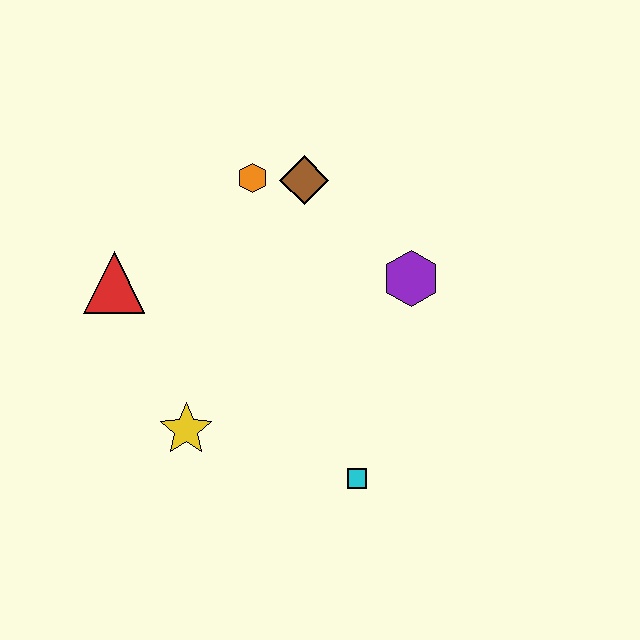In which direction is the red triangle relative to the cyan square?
The red triangle is to the left of the cyan square.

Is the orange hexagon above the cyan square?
Yes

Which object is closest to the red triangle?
The yellow star is closest to the red triangle.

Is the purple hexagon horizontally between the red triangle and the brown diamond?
No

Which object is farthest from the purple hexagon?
The red triangle is farthest from the purple hexagon.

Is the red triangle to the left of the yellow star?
Yes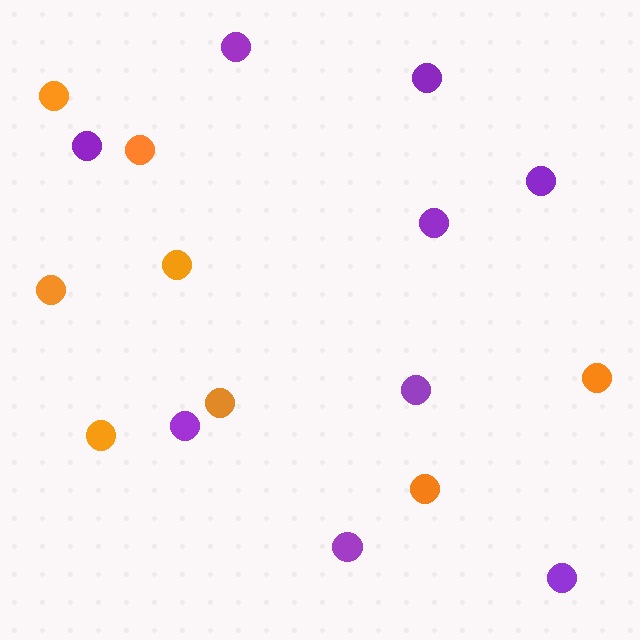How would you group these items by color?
There are 2 groups: one group of orange circles (8) and one group of purple circles (9).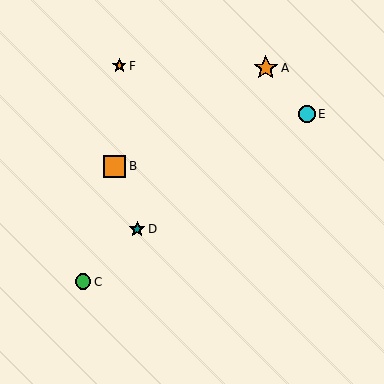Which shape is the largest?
The orange star (labeled A) is the largest.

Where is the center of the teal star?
The center of the teal star is at (137, 229).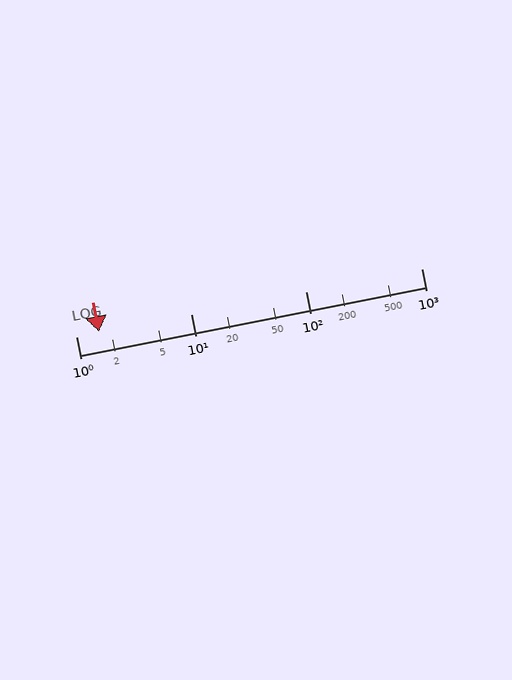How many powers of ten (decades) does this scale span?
The scale spans 3 decades, from 1 to 1000.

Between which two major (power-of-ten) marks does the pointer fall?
The pointer is between 1 and 10.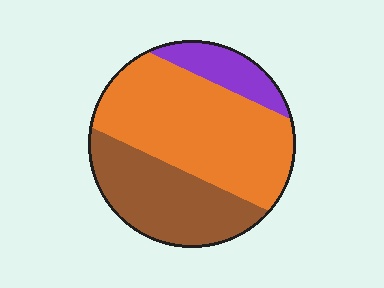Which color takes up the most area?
Orange, at roughly 55%.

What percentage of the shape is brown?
Brown takes up about one third (1/3) of the shape.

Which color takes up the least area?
Purple, at roughly 15%.